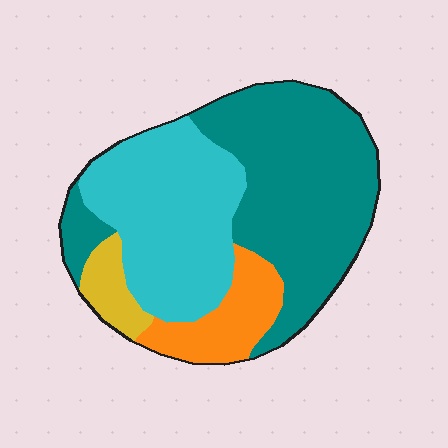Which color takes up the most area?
Teal, at roughly 45%.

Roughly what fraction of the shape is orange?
Orange takes up about one eighth (1/8) of the shape.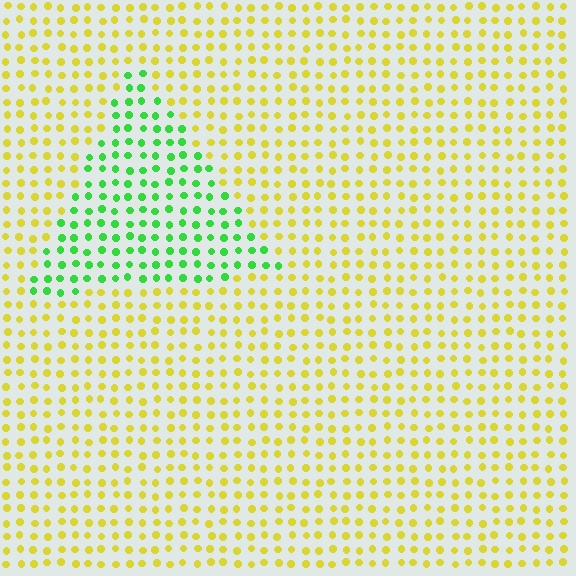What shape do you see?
I see a triangle.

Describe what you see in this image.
The image is filled with small yellow elements in a uniform arrangement. A triangle-shaped region is visible where the elements are tinted to a slightly different hue, forming a subtle color boundary.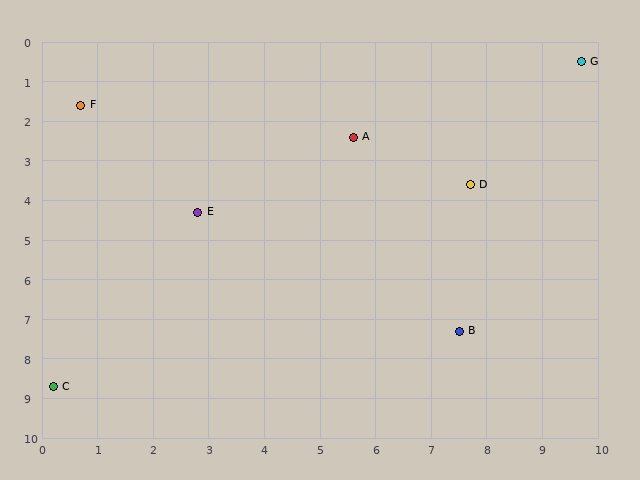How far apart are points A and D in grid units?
Points A and D are about 2.4 grid units apart.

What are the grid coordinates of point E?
Point E is at approximately (2.8, 4.3).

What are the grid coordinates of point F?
Point F is at approximately (0.7, 1.6).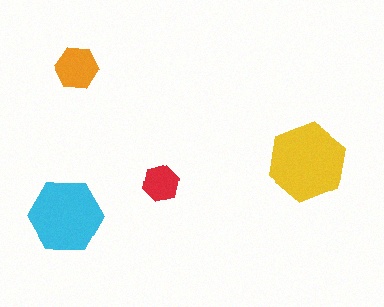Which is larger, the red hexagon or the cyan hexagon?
The cyan one.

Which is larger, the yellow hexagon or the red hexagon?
The yellow one.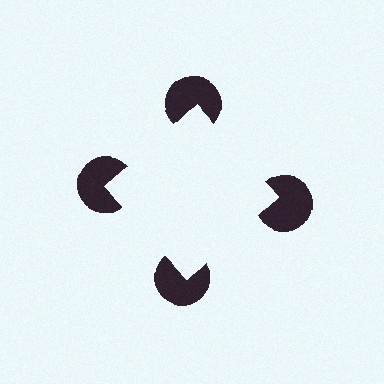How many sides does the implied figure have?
4 sides.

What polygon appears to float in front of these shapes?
An illusory square — its edges are inferred from the aligned wedge cuts in the pac-man discs, not physically drawn.